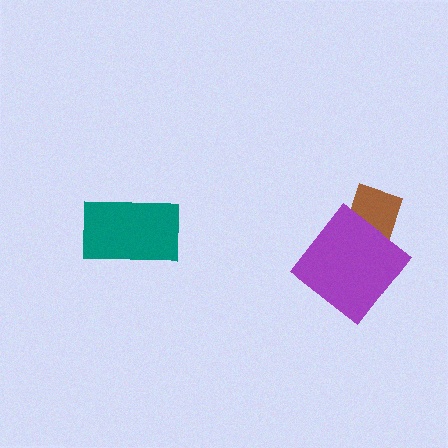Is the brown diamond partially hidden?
Yes, it is partially covered by another shape.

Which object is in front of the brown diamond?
The purple diamond is in front of the brown diamond.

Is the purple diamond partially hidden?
No, no other shape covers it.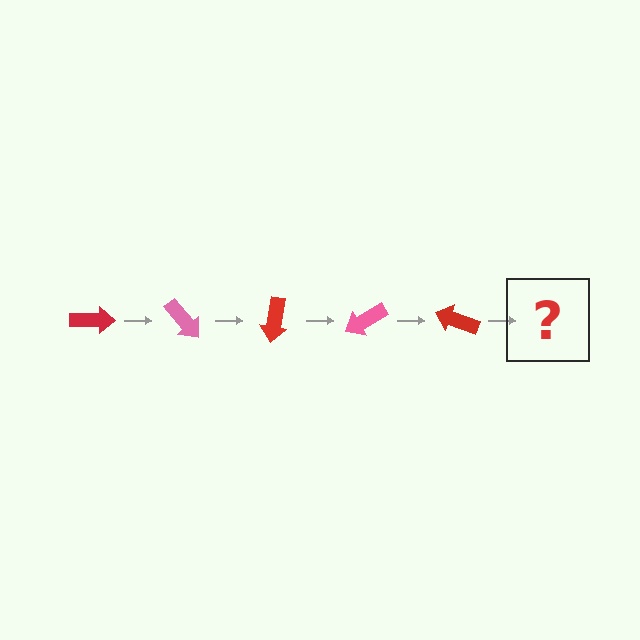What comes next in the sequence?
The next element should be a pink arrow, rotated 250 degrees from the start.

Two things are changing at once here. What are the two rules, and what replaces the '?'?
The two rules are that it rotates 50 degrees each step and the color cycles through red and pink. The '?' should be a pink arrow, rotated 250 degrees from the start.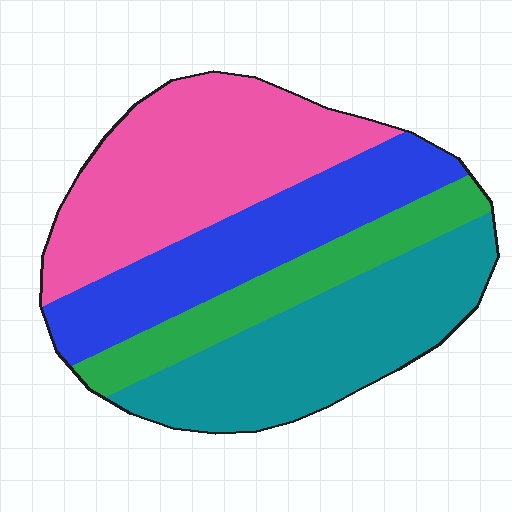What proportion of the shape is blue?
Blue takes up between a sixth and a third of the shape.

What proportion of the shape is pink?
Pink covers around 30% of the shape.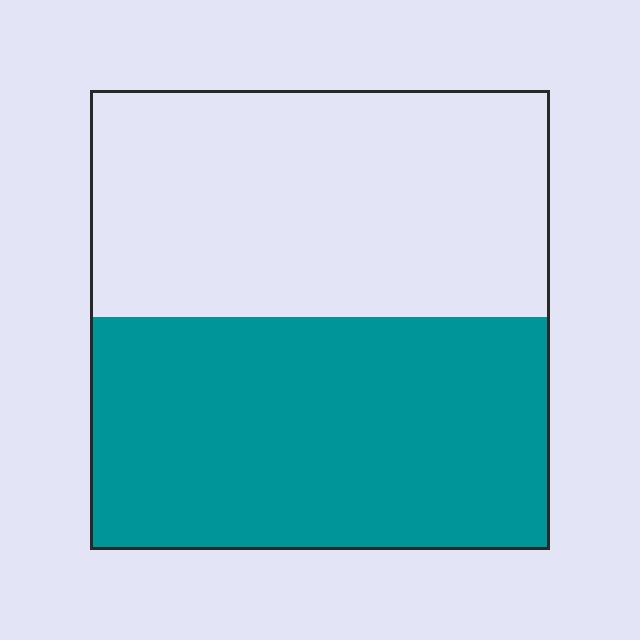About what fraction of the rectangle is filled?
About one half (1/2).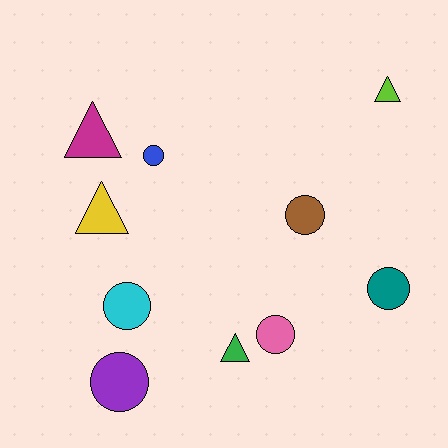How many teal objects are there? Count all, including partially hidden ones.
There is 1 teal object.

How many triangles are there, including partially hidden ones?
There are 4 triangles.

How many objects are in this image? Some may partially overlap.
There are 10 objects.